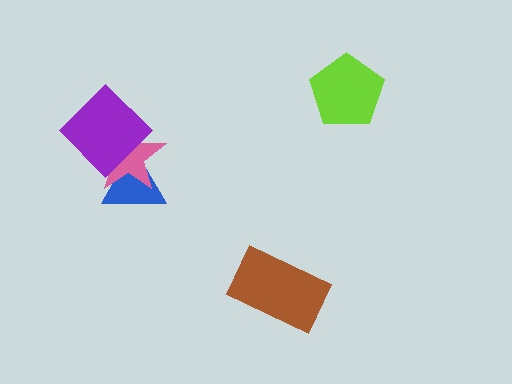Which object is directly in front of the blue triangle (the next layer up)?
The pink star is directly in front of the blue triangle.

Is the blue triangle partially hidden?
Yes, it is partially covered by another shape.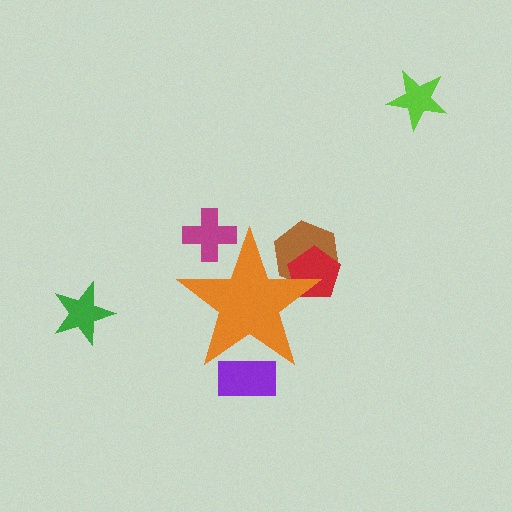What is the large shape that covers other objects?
An orange star.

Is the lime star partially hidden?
No, the lime star is fully visible.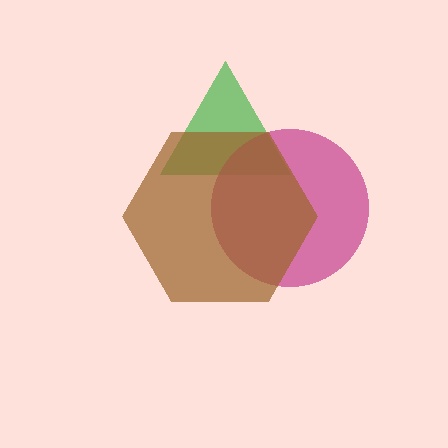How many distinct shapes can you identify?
There are 3 distinct shapes: a green triangle, a magenta circle, a brown hexagon.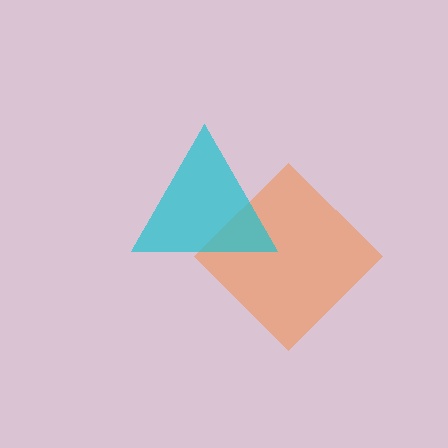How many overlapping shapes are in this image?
There are 2 overlapping shapes in the image.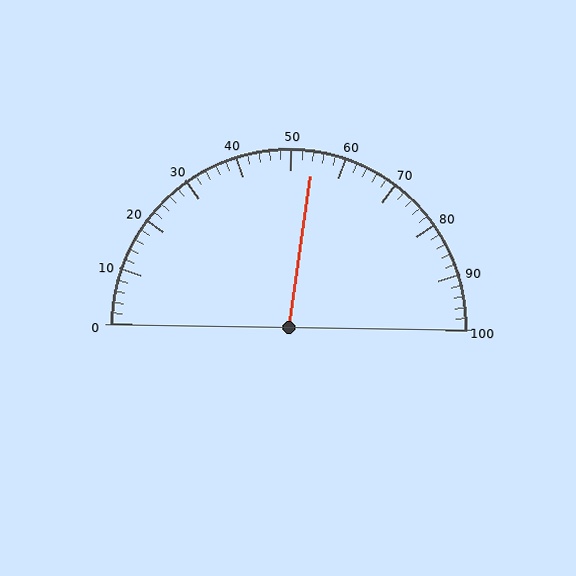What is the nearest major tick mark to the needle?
The nearest major tick mark is 50.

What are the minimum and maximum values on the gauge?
The gauge ranges from 0 to 100.